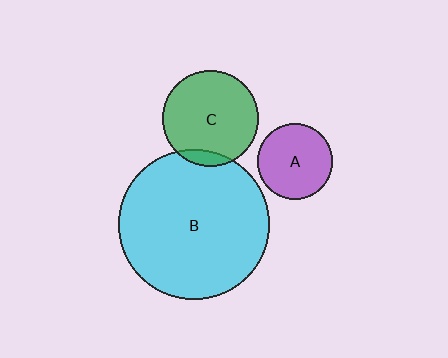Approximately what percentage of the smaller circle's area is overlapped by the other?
Approximately 10%.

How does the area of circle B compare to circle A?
Approximately 4.0 times.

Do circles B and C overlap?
Yes.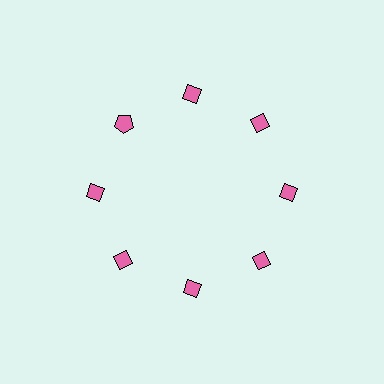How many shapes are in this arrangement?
There are 8 shapes arranged in a ring pattern.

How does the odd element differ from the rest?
It has a different shape: pentagon instead of diamond.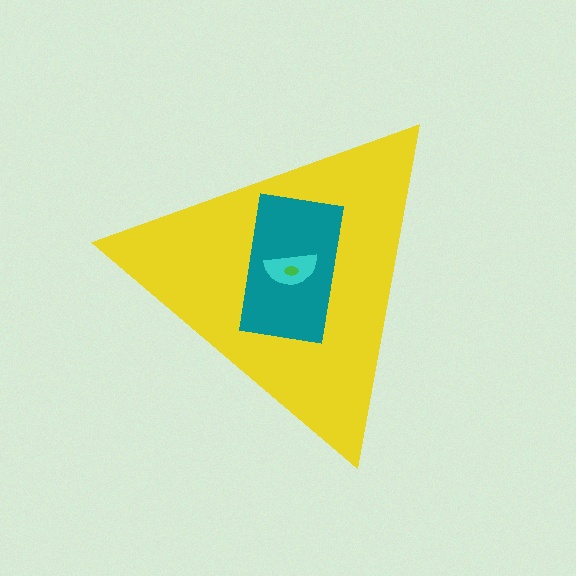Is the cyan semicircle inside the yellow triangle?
Yes.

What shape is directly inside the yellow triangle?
The teal rectangle.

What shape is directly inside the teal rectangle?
The cyan semicircle.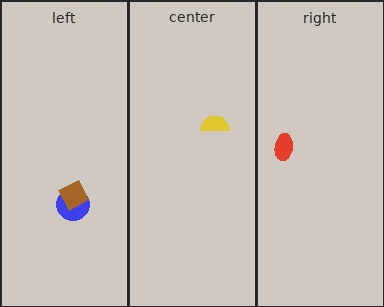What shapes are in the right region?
The red ellipse.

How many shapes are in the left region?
2.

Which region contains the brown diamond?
The left region.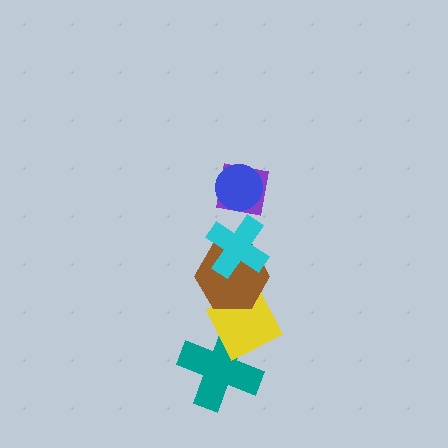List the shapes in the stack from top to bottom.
From top to bottom: the blue circle, the purple square, the cyan cross, the brown hexagon, the yellow diamond, the teal cross.